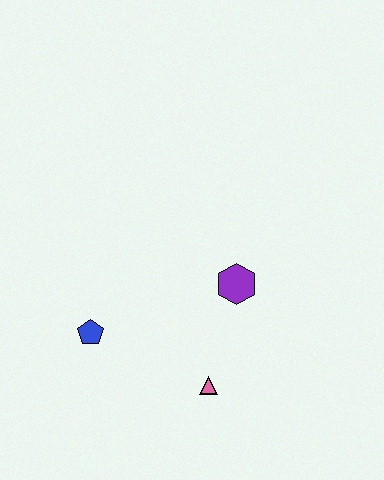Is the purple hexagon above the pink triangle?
Yes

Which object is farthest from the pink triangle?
The blue pentagon is farthest from the pink triangle.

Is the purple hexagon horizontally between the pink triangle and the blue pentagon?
No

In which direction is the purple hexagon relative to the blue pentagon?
The purple hexagon is to the right of the blue pentagon.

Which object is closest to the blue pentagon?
The pink triangle is closest to the blue pentagon.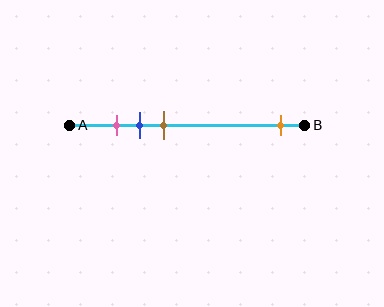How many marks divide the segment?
There are 4 marks dividing the segment.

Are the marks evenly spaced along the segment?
No, the marks are not evenly spaced.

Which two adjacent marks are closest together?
The pink and blue marks are the closest adjacent pair.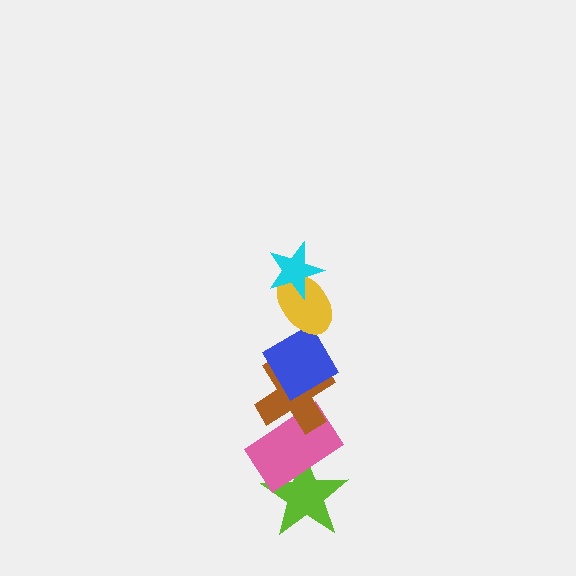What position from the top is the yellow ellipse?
The yellow ellipse is 2nd from the top.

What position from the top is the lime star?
The lime star is 6th from the top.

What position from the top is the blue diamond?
The blue diamond is 3rd from the top.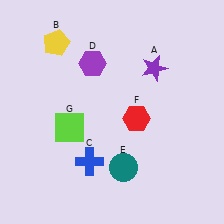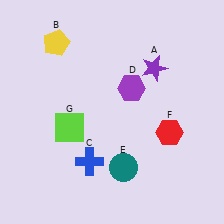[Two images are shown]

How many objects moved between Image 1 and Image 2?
2 objects moved between the two images.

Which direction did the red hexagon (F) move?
The red hexagon (F) moved right.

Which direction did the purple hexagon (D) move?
The purple hexagon (D) moved right.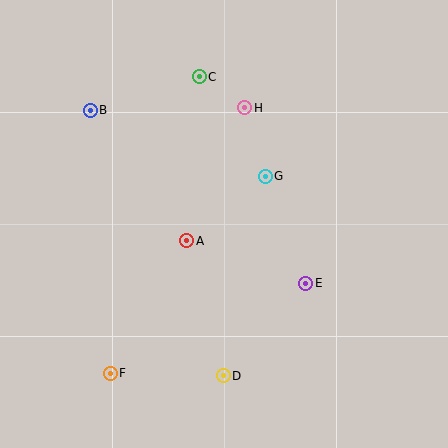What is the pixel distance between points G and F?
The distance between G and F is 251 pixels.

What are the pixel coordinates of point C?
Point C is at (199, 77).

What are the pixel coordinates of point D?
Point D is at (223, 376).